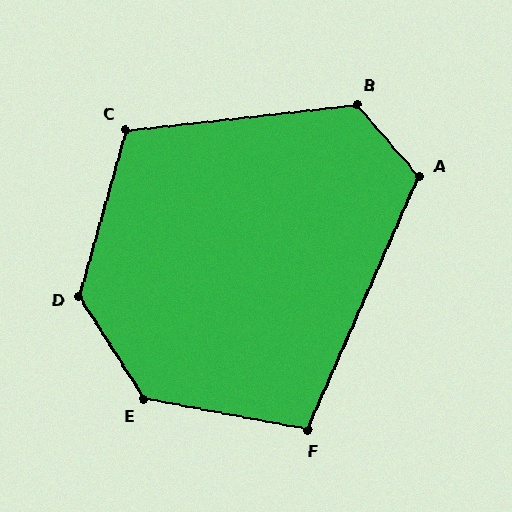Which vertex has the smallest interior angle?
F, at approximately 103 degrees.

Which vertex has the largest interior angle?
E, at approximately 133 degrees.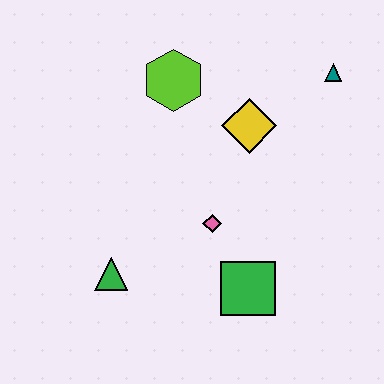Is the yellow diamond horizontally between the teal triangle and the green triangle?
Yes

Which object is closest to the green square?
The pink diamond is closest to the green square.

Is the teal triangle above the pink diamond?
Yes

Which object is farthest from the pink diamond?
The teal triangle is farthest from the pink diamond.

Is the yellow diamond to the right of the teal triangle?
No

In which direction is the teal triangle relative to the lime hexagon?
The teal triangle is to the right of the lime hexagon.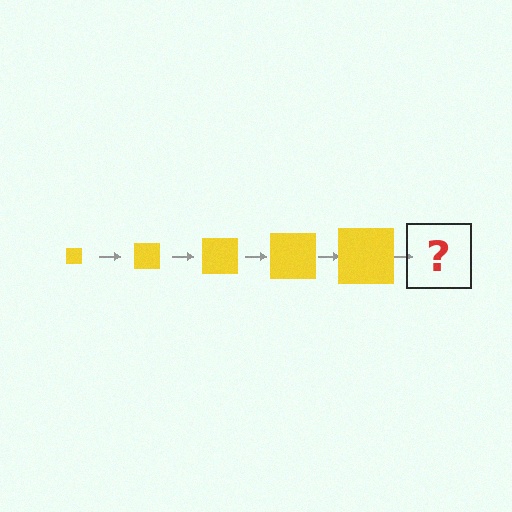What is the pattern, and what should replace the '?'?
The pattern is that the square gets progressively larger each step. The '?' should be a yellow square, larger than the previous one.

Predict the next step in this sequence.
The next step is a yellow square, larger than the previous one.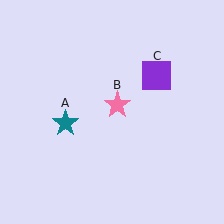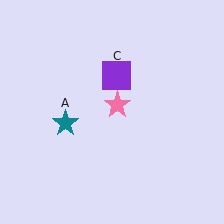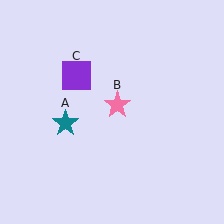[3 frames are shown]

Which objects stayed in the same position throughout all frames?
Teal star (object A) and pink star (object B) remained stationary.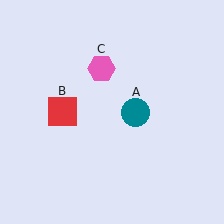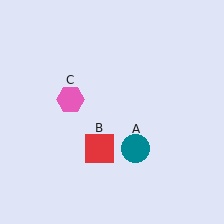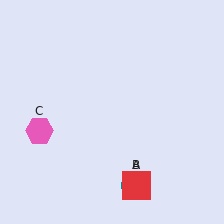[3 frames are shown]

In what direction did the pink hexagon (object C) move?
The pink hexagon (object C) moved down and to the left.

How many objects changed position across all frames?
3 objects changed position: teal circle (object A), red square (object B), pink hexagon (object C).